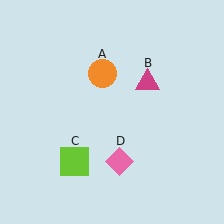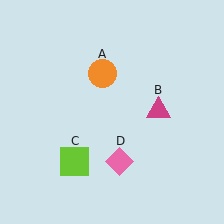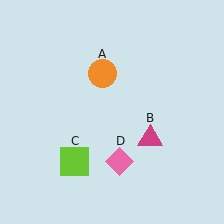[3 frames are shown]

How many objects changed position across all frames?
1 object changed position: magenta triangle (object B).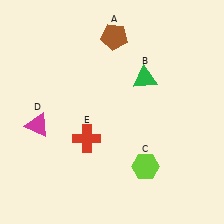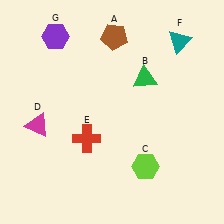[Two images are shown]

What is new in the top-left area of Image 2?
A purple hexagon (G) was added in the top-left area of Image 2.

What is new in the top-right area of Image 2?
A teal triangle (F) was added in the top-right area of Image 2.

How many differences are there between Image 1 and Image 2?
There are 2 differences between the two images.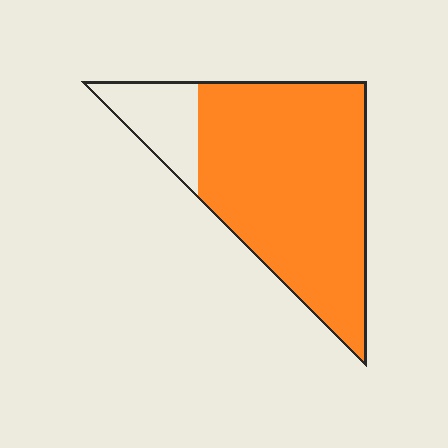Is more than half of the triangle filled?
Yes.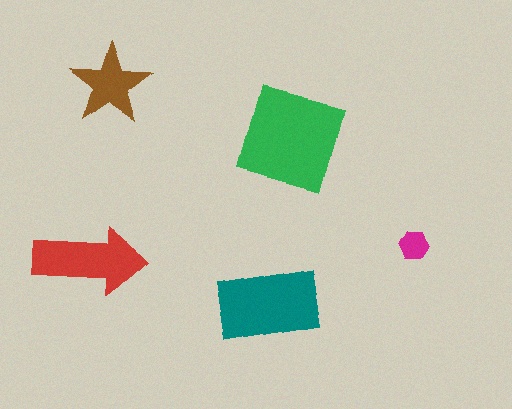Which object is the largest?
The green square.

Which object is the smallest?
The magenta hexagon.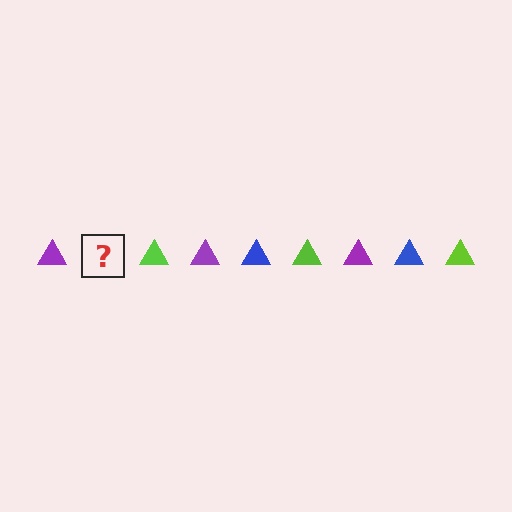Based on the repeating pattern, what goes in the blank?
The blank should be a blue triangle.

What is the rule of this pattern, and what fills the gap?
The rule is that the pattern cycles through purple, blue, lime triangles. The gap should be filled with a blue triangle.